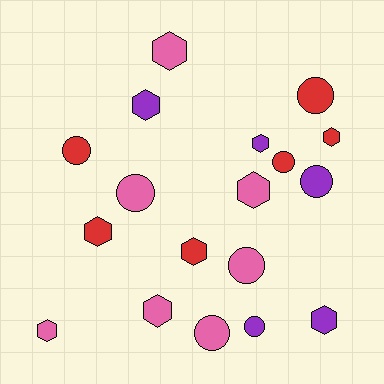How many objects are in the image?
There are 18 objects.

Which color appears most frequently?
Pink, with 7 objects.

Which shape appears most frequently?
Hexagon, with 10 objects.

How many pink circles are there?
There are 3 pink circles.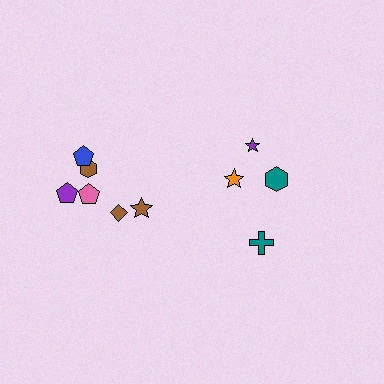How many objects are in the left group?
There are 6 objects.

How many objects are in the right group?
There are 4 objects.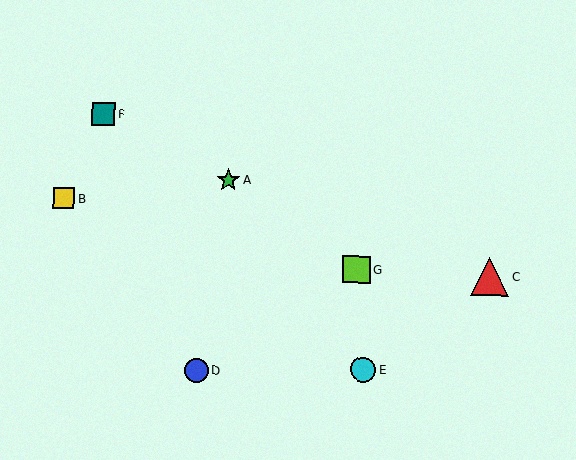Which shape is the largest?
The red triangle (labeled C) is the largest.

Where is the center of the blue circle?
The center of the blue circle is at (196, 370).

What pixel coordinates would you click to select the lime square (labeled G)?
Click at (357, 269) to select the lime square G.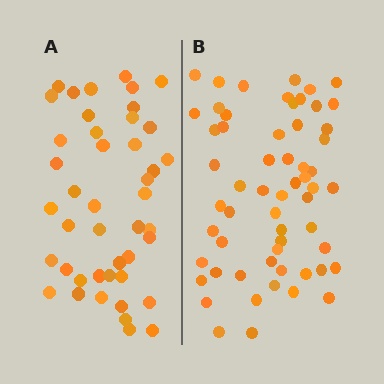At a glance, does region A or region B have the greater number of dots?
Region B (the right region) has more dots.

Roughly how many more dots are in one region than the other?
Region B has approximately 15 more dots than region A.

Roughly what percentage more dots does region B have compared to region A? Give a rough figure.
About 35% more.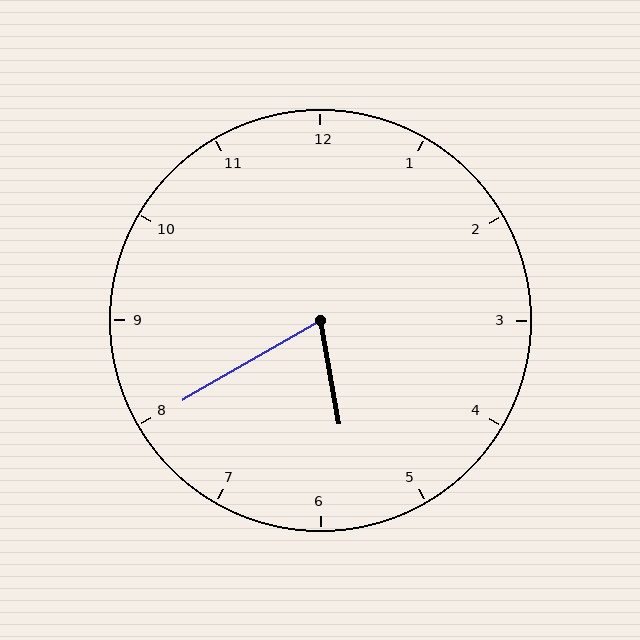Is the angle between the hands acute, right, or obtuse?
It is acute.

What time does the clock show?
5:40.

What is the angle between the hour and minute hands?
Approximately 70 degrees.